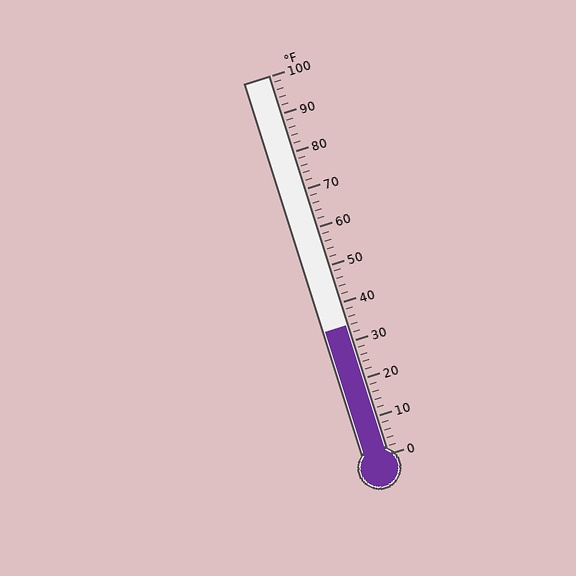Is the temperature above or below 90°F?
The temperature is below 90°F.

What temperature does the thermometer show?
The thermometer shows approximately 34°F.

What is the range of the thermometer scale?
The thermometer scale ranges from 0°F to 100°F.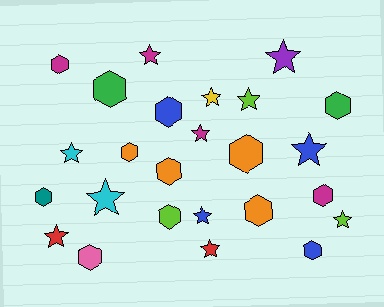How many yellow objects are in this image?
There is 1 yellow object.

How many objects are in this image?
There are 25 objects.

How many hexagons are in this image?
There are 13 hexagons.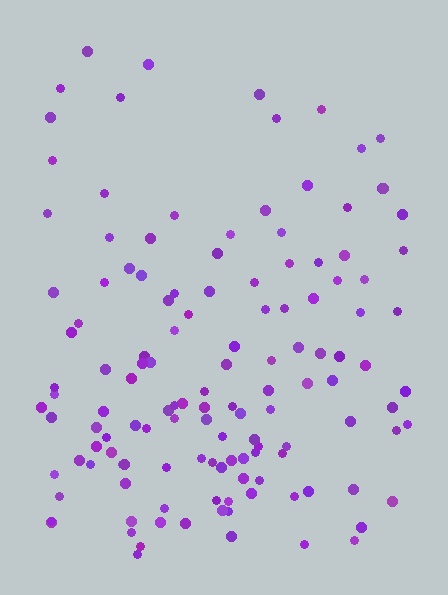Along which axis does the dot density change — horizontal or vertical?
Vertical.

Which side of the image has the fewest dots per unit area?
The top.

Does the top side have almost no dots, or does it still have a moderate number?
Still a moderate number, just noticeably fewer than the bottom.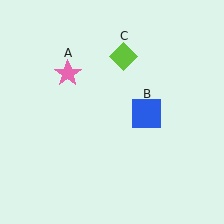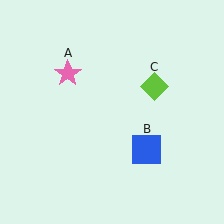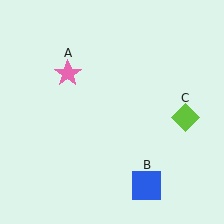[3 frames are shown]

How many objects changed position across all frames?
2 objects changed position: blue square (object B), lime diamond (object C).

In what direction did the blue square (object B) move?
The blue square (object B) moved down.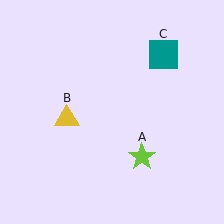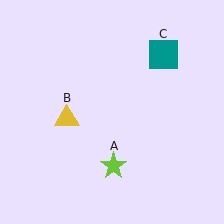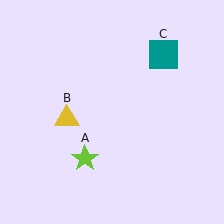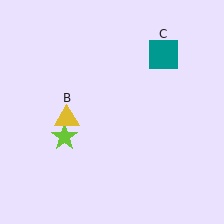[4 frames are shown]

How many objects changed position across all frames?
1 object changed position: lime star (object A).